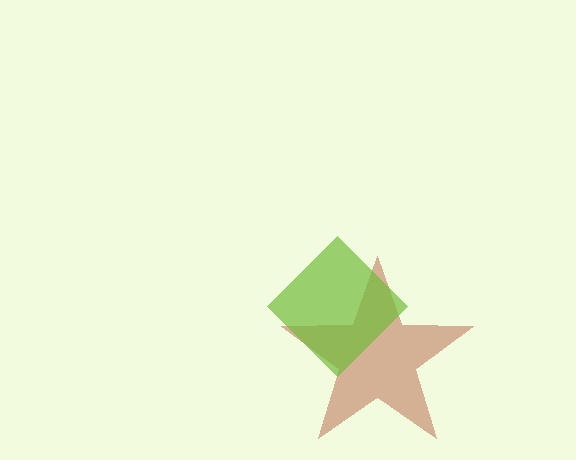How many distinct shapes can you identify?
There are 2 distinct shapes: a brown star, a lime diamond.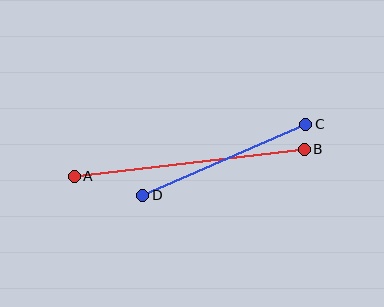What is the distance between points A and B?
The distance is approximately 231 pixels.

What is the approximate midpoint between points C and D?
The midpoint is at approximately (224, 160) pixels.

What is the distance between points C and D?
The distance is approximately 178 pixels.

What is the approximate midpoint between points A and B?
The midpoint is at approximately (189, 163) pixels.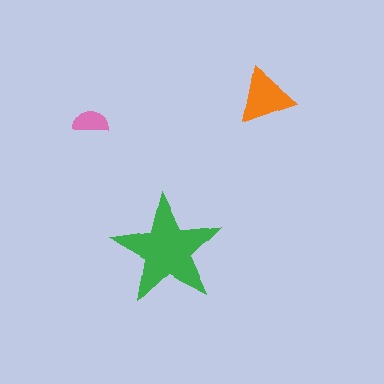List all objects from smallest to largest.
The pink semicircle, the orange triangle, the green star.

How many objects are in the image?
There are 3 objects in the image.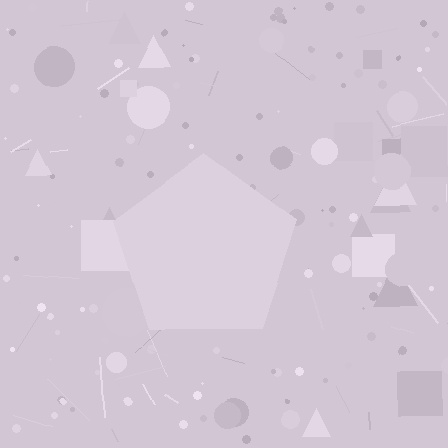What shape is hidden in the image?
A pentagon is hidden in the image.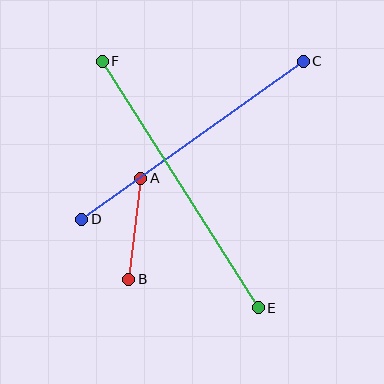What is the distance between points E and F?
The distance is approximately 292 pixels.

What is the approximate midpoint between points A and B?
The midpoint is at approximately (135, 229) pixels.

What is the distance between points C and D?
The distance is approximately 272 pixels.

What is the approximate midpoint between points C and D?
The midpoint is at approximately (193, 140) pixels.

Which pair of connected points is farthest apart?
Points E and F are farthest apart.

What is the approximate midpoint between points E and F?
The midpoint is at approximately (180, 185) pixels.